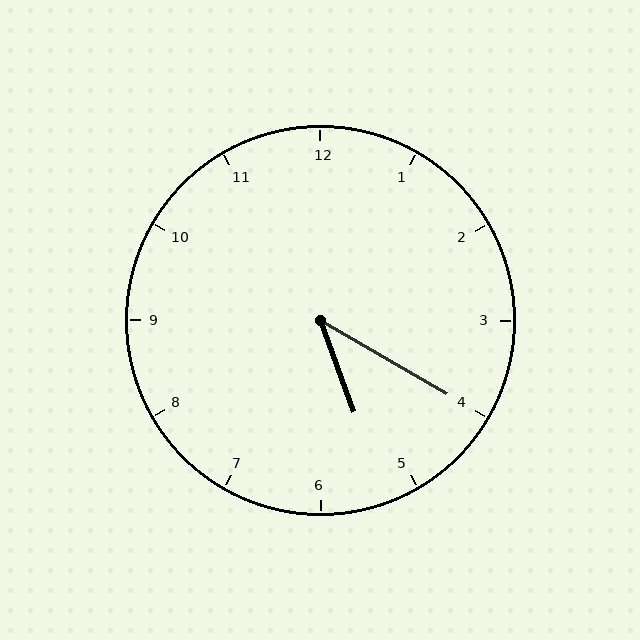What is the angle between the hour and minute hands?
Approximately 40 degrees.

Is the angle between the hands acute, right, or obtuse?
It is acute.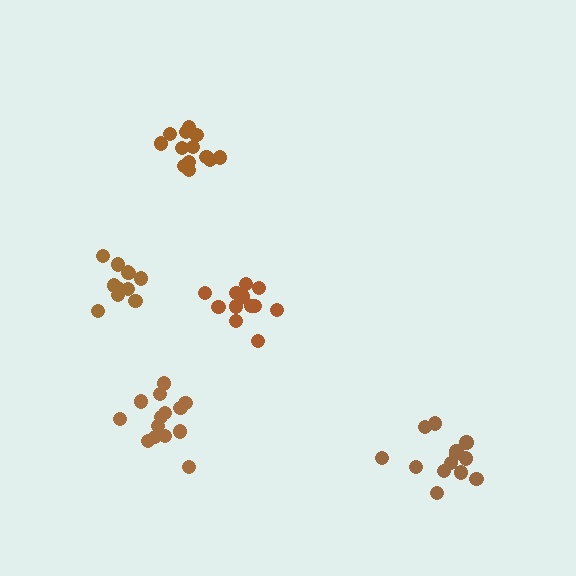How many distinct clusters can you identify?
There are 5 distinct clusters.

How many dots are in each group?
Group 1: 14 dots, Group 2: 14 dots, Group 3: 13 dots, Group 4: 11 dots, Group 5: 13 dots (65 total).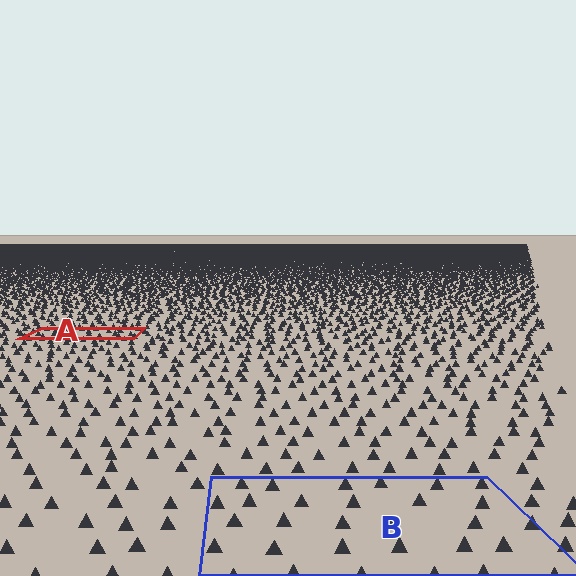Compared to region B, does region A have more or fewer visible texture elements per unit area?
Region A has more texture elements per unit area — they are packed more densely because it is farther away.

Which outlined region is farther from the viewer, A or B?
Region A is farther from the viewer — the texture elements inside it appear smaller and more densely packed.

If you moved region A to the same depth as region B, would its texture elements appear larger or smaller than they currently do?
They would appear larger. At a closer depth, the same texture elements are projected at a bigger on-screen size.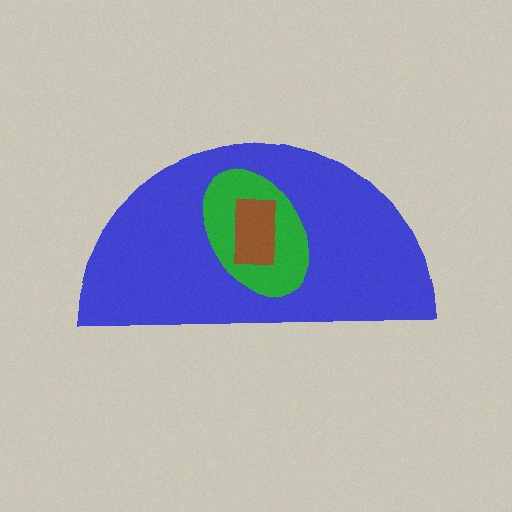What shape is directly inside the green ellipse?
The brown rectangle.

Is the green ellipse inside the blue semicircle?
Yes.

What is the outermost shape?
The blue semicircle.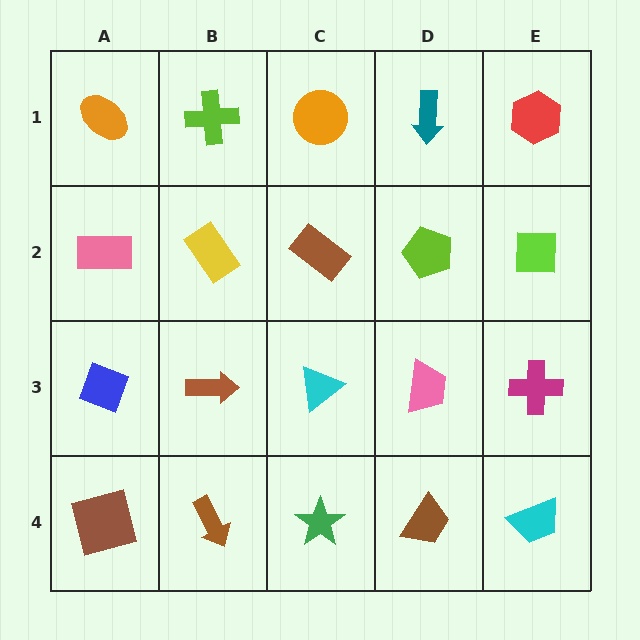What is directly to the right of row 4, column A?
A brown arrow.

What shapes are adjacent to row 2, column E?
A red hexagon (row 1, column E), a magenta cross (row 3, column E), a lime pentagon (row 2, column D).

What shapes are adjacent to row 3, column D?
A lime pentagon (row 2, column D), a brown trapezoid (row 4, column D), a cyan triangle (row 3, column C), a magenta cross (row 3, column E).